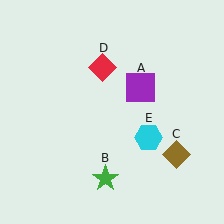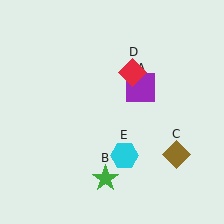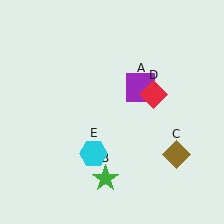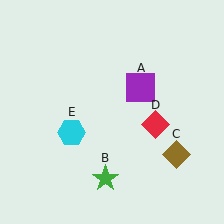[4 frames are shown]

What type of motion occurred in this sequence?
The red diamond (object D), cyan hexagon (object E) rotated clockwise around the center of the scene.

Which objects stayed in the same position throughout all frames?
Purple square (object A) and green star (object B) and brown diamond (object C) remained stationary.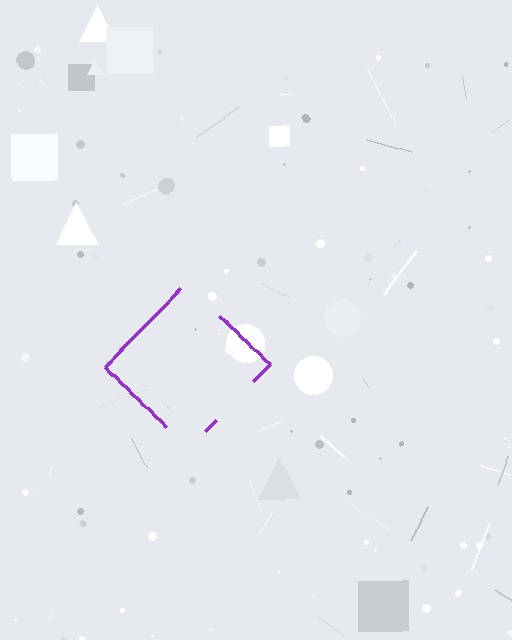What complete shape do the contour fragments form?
The contour fragments form a diamond.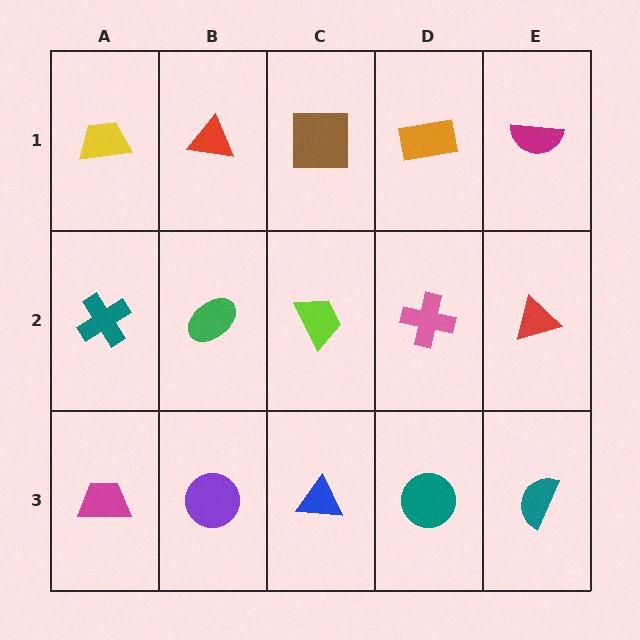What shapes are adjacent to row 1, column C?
A lime trapezoid (row 2, column C), a red triangle (row 1, column B), an orange rectangle (row 1, column D).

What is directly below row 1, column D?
A pink cross.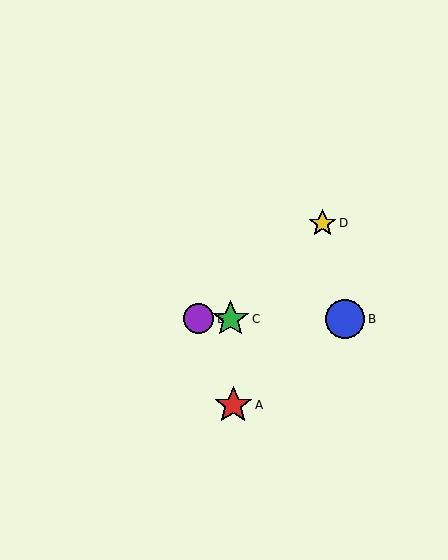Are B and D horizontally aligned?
No, B is at y≈319 and D is at y≈223.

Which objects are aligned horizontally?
Objects B, C, E are aligned horizontally.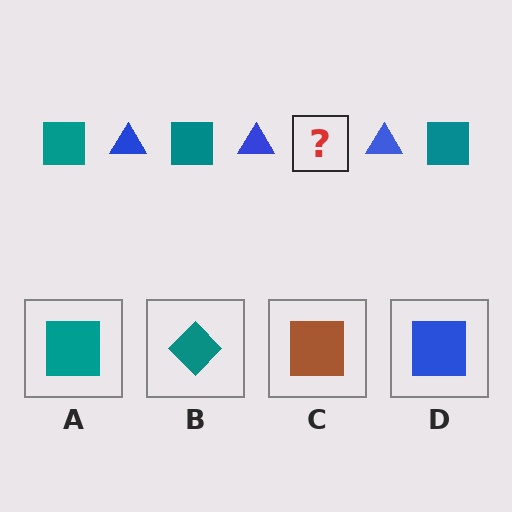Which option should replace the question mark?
Option A.